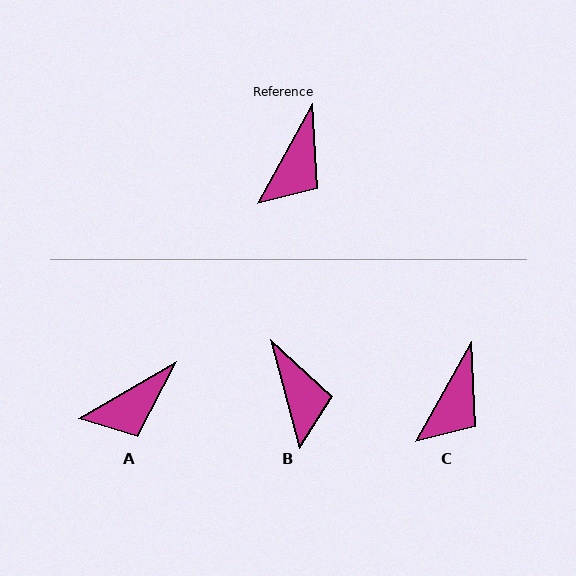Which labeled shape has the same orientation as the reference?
C.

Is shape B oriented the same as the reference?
No, it is off by about 44 degrees.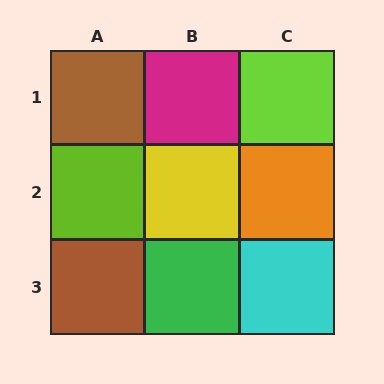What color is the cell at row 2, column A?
Lime.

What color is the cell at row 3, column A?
Brown.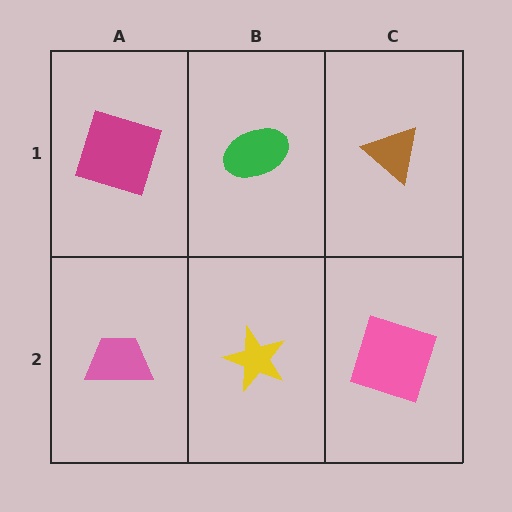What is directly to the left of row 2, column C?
A yellow star.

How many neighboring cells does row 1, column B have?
3.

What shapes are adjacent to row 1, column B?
A yellow star (row 2, column B), a magenta square (row 1, column A), a brown triangle (row 1, column C).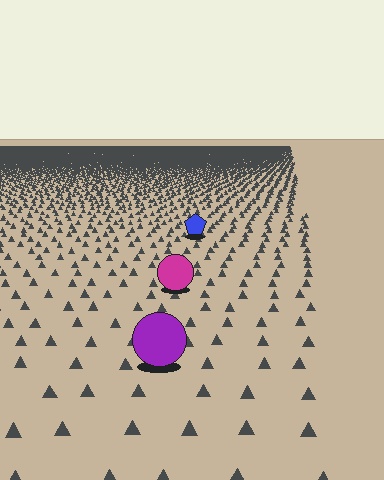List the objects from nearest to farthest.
From nearest to farthest: the purple circle, the magenta circle, the blue pentagon.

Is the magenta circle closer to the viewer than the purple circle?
No. The purple circle is closer — you can tell from the texture gradient: the ground texture is coarser near it.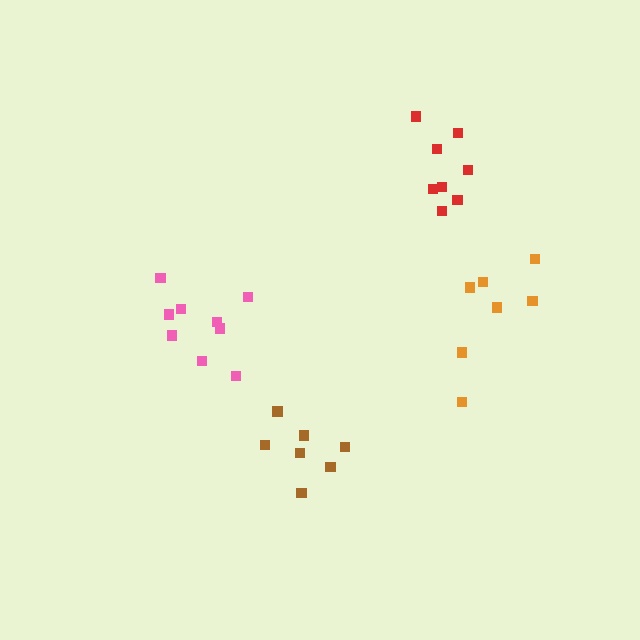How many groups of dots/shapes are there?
There are 4 groups.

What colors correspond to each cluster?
The clusters are colored: brown, pink, orange, red.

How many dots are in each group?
Group 1: 7 dots, Group 2: 9 dots, Group 3: 7 dots, Group 4: 8 dots (31 total).